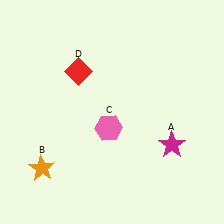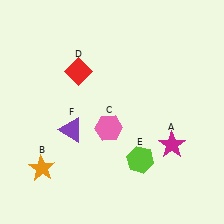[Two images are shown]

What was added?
A lime hexagon (E), a purple triangle (F) were added in Image 2.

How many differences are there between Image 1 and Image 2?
There are 2 differences between the two images.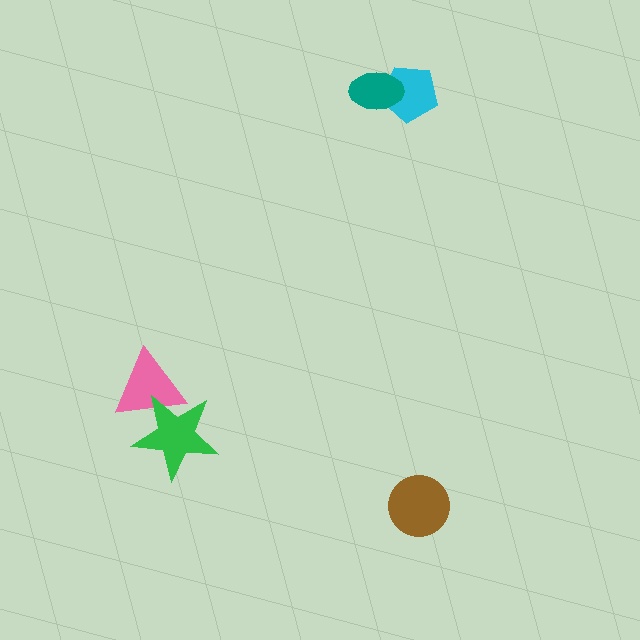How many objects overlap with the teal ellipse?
1 object overlaps with the teal ellipse.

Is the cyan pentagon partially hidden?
Yes, it is partially covered by another shape.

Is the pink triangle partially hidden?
Yes, it is partially covered by another shape.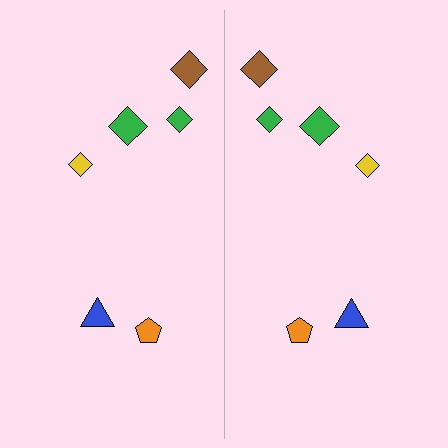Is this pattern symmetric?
Yes, this pattern has bilateral (reflection) symmetry.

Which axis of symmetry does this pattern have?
The pattern has a vertical axis of symmetry running through the center of the image.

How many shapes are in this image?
There are 12 shapes in this image.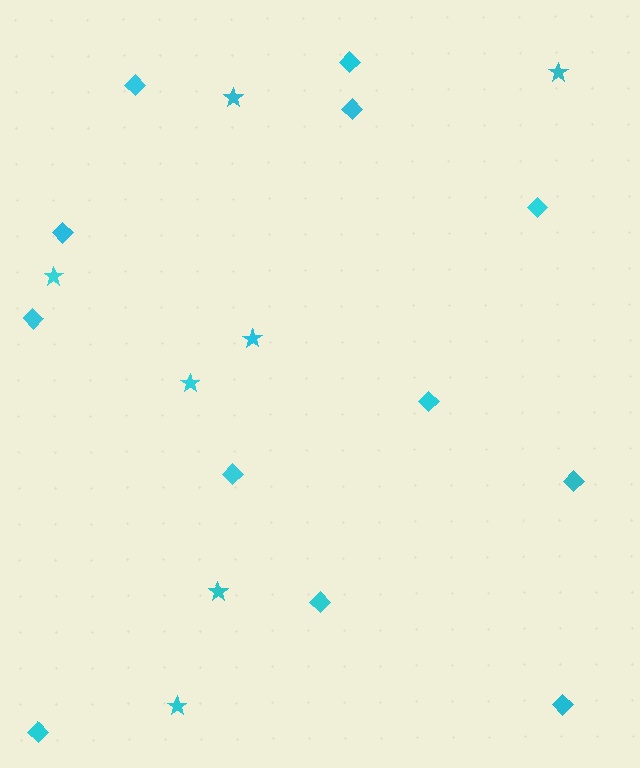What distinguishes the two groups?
There are 2 groups: one group of stars (7) and one group of diamonds (12).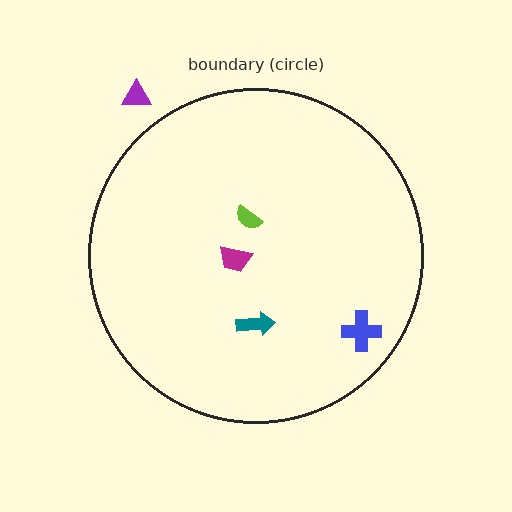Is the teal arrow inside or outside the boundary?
Inside.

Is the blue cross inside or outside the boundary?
Inside.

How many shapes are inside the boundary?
4 inside, 1 outside.